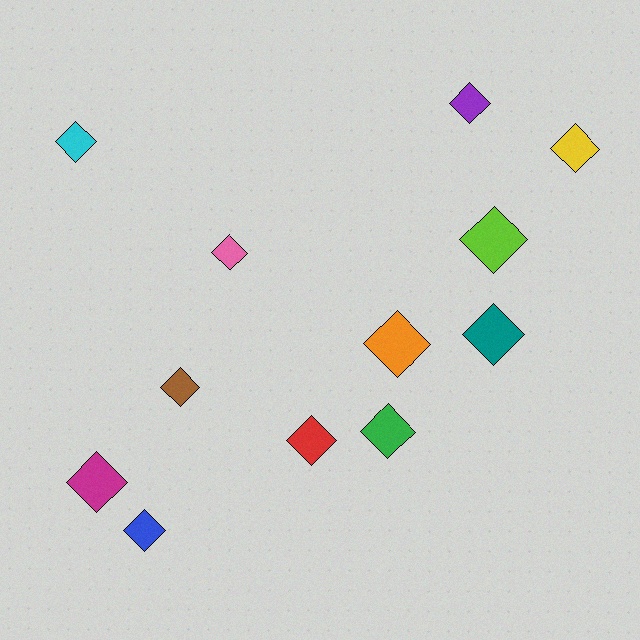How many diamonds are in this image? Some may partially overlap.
There are 12 diamonds.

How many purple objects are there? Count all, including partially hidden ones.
There is 1 purple object.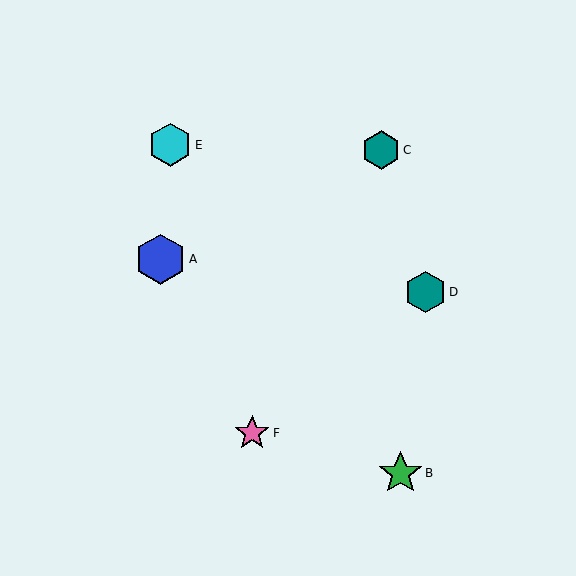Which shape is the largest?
The blue hexagon (labeled A) is the largest.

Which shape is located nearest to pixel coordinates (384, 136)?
The teal hexagon (labeled C) at (381, 150) is nearest to that location.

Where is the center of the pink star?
The center of the pink star is at (252, 433).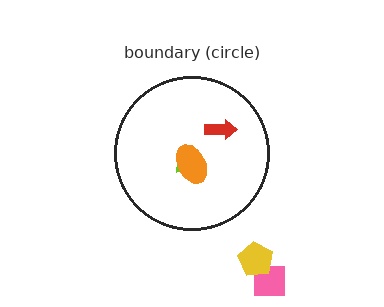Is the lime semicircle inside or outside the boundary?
Inside.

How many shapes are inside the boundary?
3 inside, 2 outside.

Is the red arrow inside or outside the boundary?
Inside.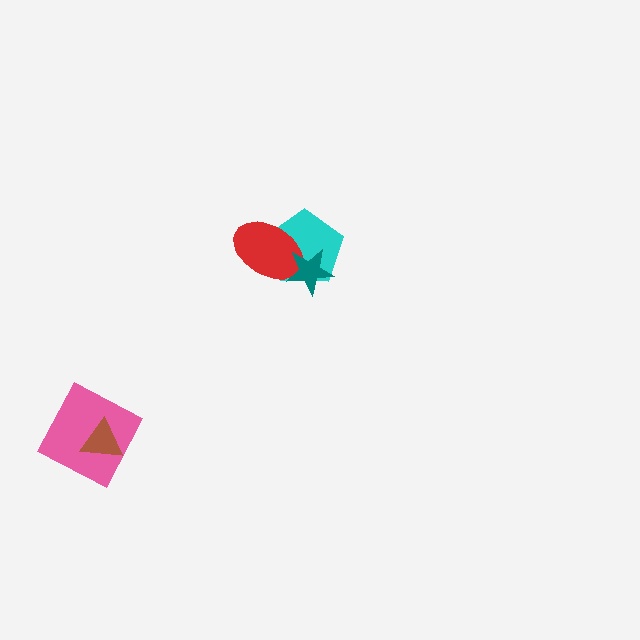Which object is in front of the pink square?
The brown triangle is in front of the pink square.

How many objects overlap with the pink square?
1 object overlaps with the pink square.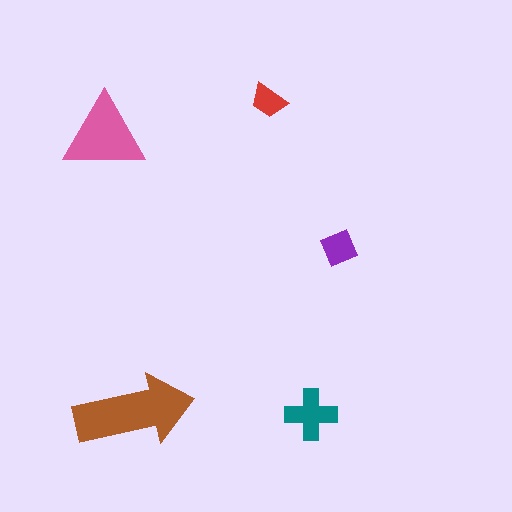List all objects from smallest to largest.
The red trapezoid, the purple square, the teal cross, the pink triangle, the brown arrow.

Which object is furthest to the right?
The purple square is rightmost.